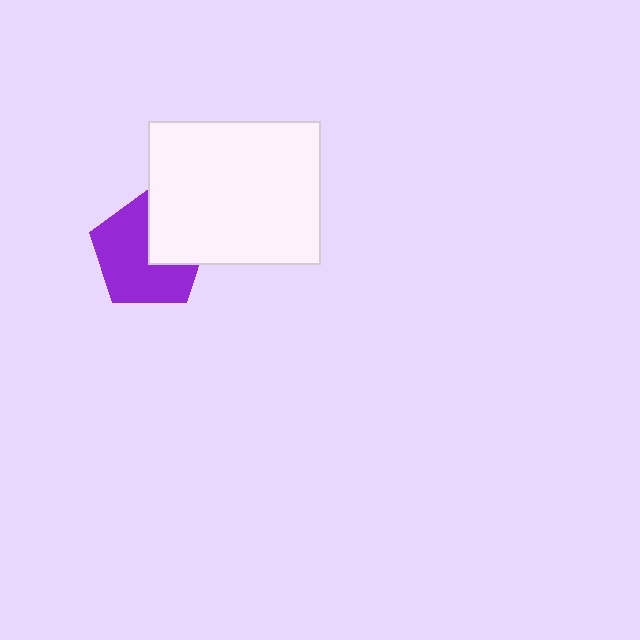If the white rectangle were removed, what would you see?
You would see the complete purple pentagon.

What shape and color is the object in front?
The object in front is a white rectangle.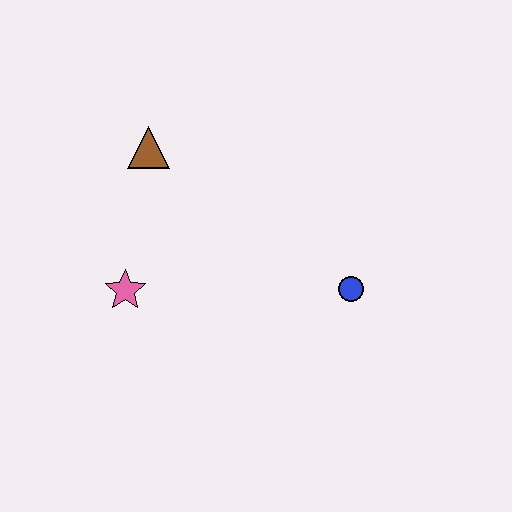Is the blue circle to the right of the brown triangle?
Yes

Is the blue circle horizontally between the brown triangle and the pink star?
No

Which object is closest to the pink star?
The brown triangle is closest to the pink star.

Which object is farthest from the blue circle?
The brown triangle is farthest from the blue circle.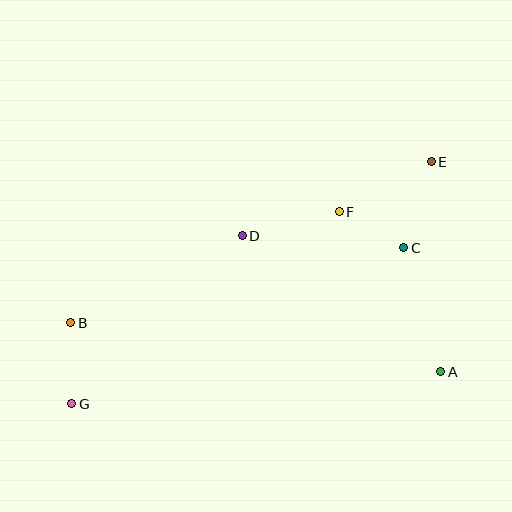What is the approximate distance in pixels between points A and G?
The distance between A and G is approximately 370 pixels.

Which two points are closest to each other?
Points C and F are closest to each other.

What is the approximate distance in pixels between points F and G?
The distance between F and G is approximately 329 pixels.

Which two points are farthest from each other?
Points E and G are farthest from each other.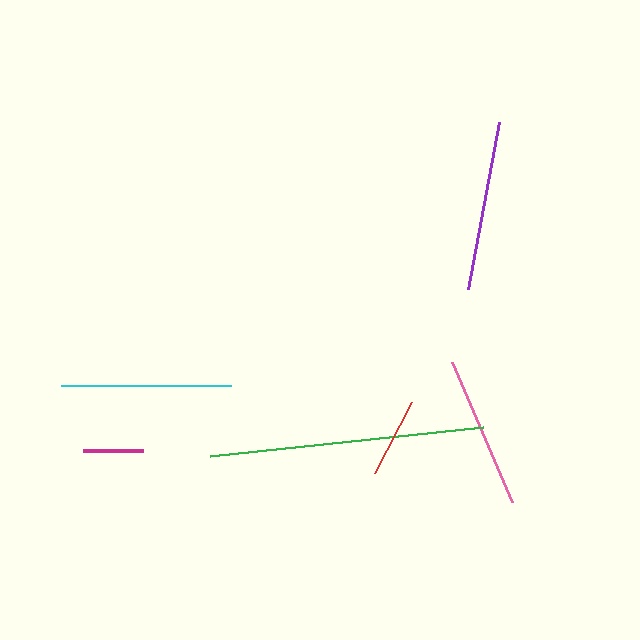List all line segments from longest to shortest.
From longest to shortest: green, cyan, purple, pink, red, magenta.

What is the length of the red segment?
The red segment is approximately 80 pixels long.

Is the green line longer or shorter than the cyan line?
The green line is longer than the cyan line.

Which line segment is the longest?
The green line is the longest at approximately 275 pixels.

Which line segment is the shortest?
The magenta line is the shortest at approximately 60 pixels.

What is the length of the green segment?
The green segment is approximately 275 pixels long.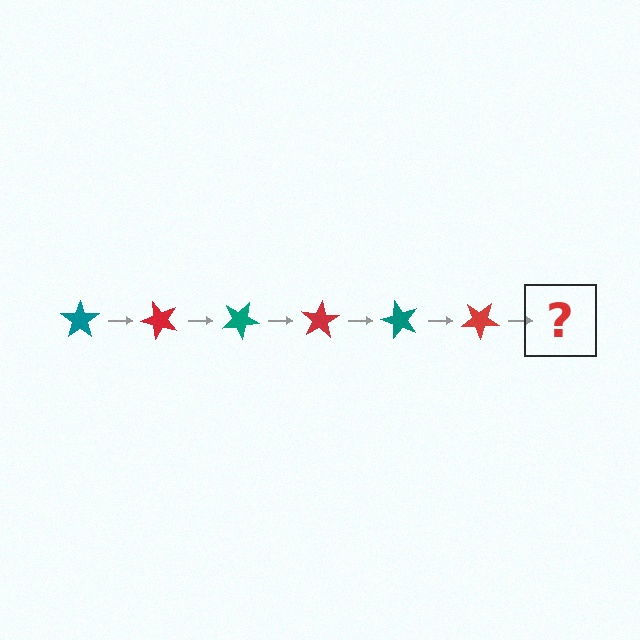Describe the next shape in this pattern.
It should be a teal star, rotated 300 degrees from the start.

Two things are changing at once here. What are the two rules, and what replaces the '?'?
The two rules are that it rotates 50 degrees each step and the color cycles through teal and red. The '?' should be a teal star, rotated 300 degrees from the start.